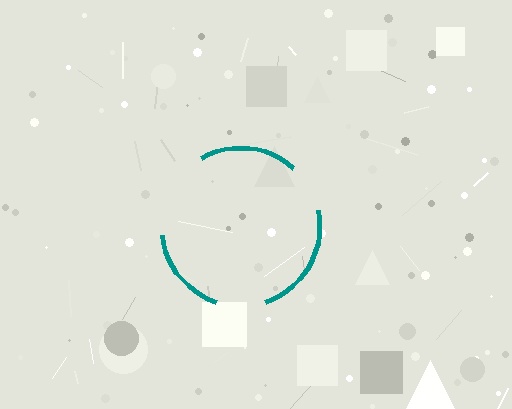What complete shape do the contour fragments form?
The contour fragments form a circle.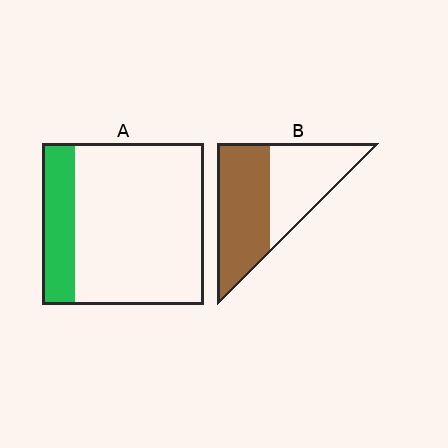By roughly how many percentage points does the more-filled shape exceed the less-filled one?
By roughly 35 percentage points (B over A).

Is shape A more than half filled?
No.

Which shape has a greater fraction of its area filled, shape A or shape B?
Shape B.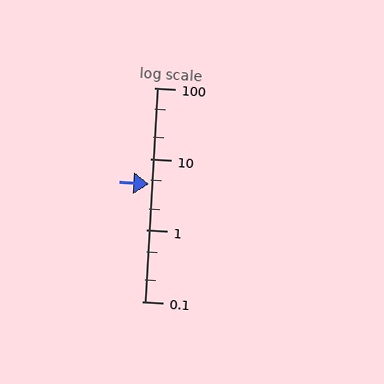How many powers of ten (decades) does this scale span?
The scale spans 3 decades, from 0.1 to 100.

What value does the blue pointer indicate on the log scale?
The pointer indicates approximately 4.4.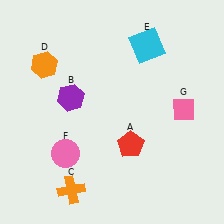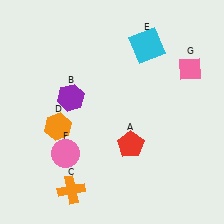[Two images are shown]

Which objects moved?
The objects that moved are: the orange hexagon (D), the pink diamond (G).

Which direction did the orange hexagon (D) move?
The orange hexagon (D) moved down.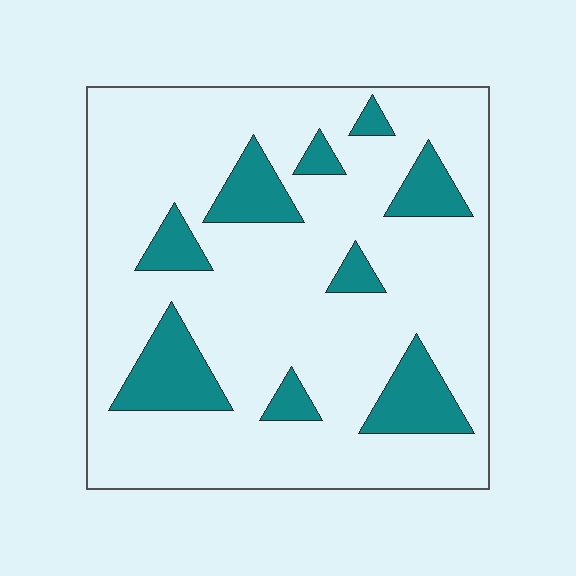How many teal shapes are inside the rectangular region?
9.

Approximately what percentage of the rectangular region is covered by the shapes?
Approximately 20%.